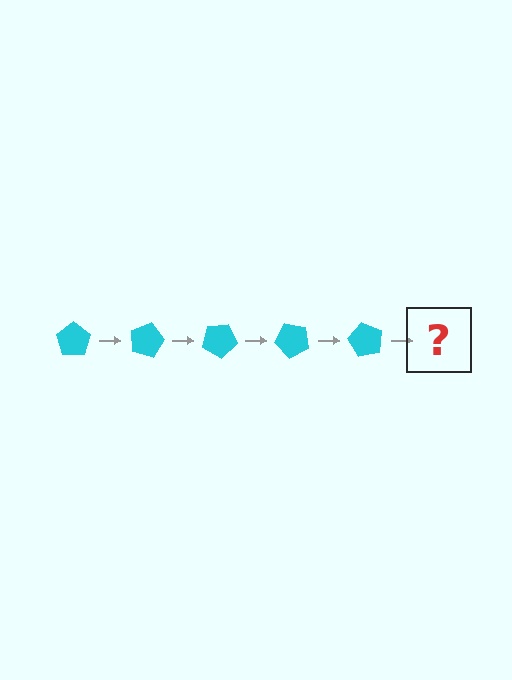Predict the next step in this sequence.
The next step is a cyan pentagon rotated 75 degrees.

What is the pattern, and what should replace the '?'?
The pattern is that the pentagon rotates 15 degrees each step. The '?' should be a cyan pentagon rotated 75 degrees.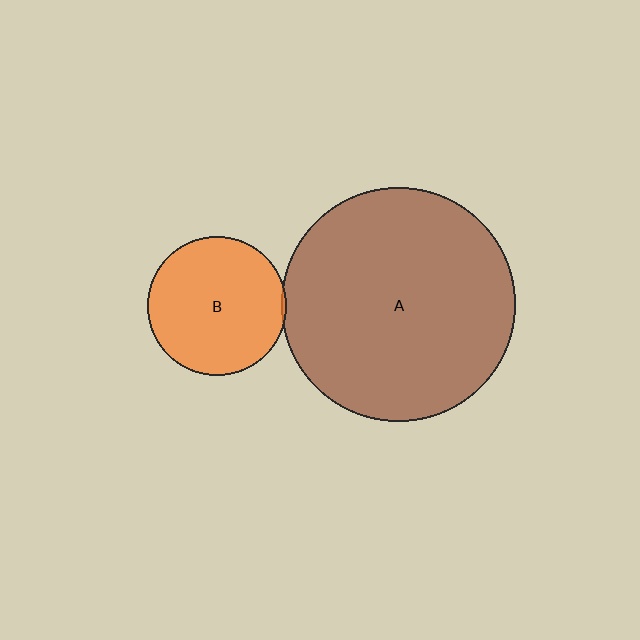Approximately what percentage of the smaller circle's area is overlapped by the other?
Approximately 5%.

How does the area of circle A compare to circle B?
Approximately 2.8 times.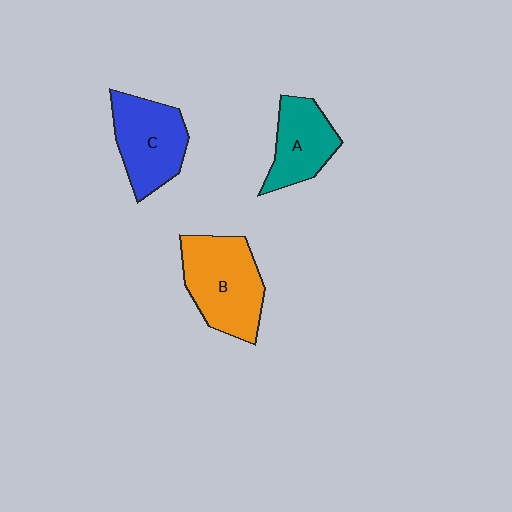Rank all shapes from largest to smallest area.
From largest to smallest: B (orange), C (blue), A (teal).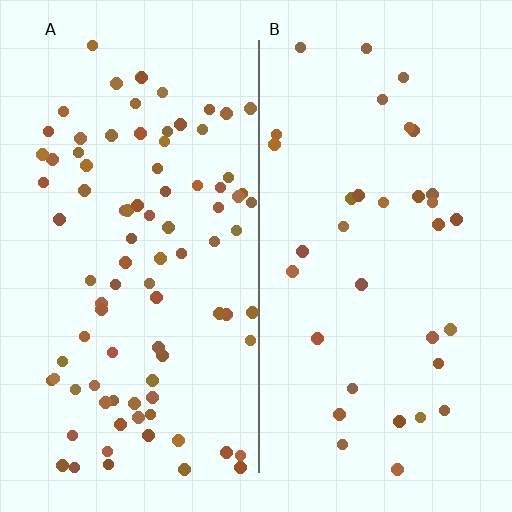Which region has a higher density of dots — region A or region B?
A (the left).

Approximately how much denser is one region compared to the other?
Approximately 2.6× — region A over region B.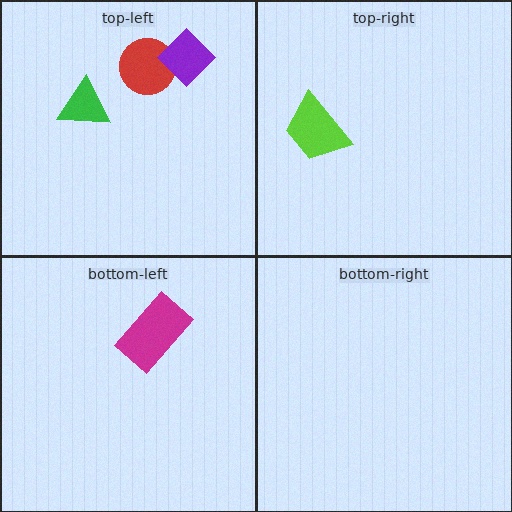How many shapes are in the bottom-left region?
1.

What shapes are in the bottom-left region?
The magenta rectangle.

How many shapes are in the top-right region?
1.